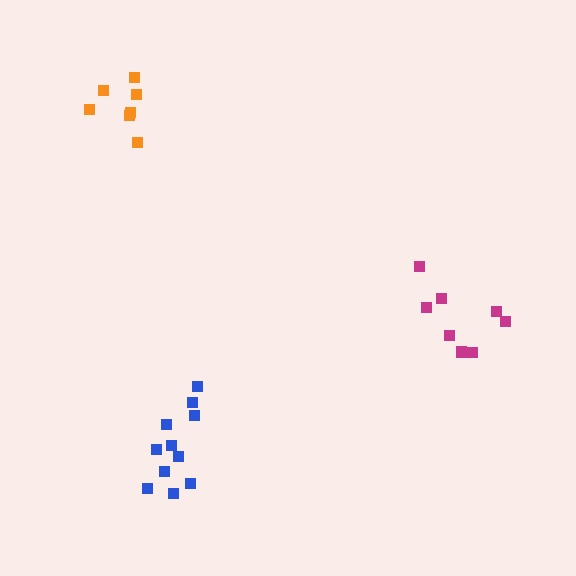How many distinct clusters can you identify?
There are 3 distinct clusters.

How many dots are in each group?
Group 1: 11 dots, Group 2: 8 dots, Group 3: 7 dots (26 total).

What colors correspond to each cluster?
The clusters are colored: blue, magenta, orange.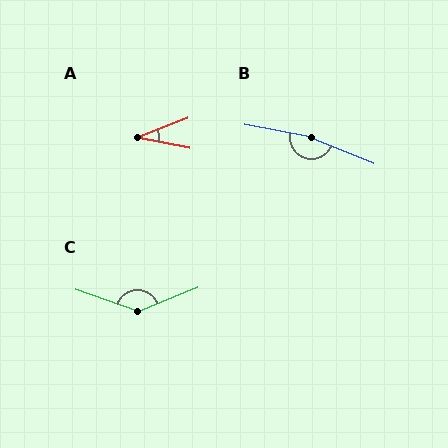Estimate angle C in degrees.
Approximately 139 degrees.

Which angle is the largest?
B, at approximately 168 degrees.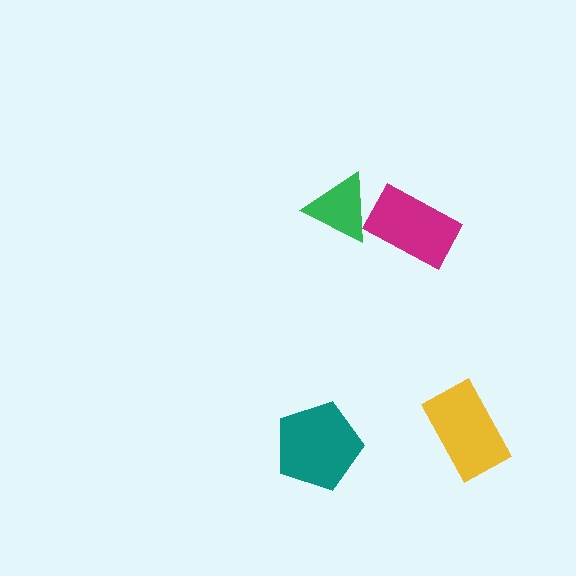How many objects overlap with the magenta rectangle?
1 object overlaps with the magenta rectangle.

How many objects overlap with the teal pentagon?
0 objects overlap with the teal pentagon.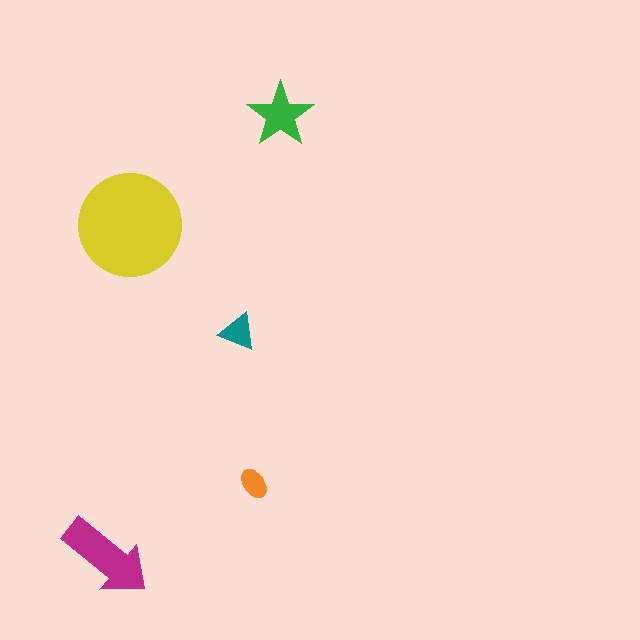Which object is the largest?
The yellow circle.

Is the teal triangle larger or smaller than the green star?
Smaller.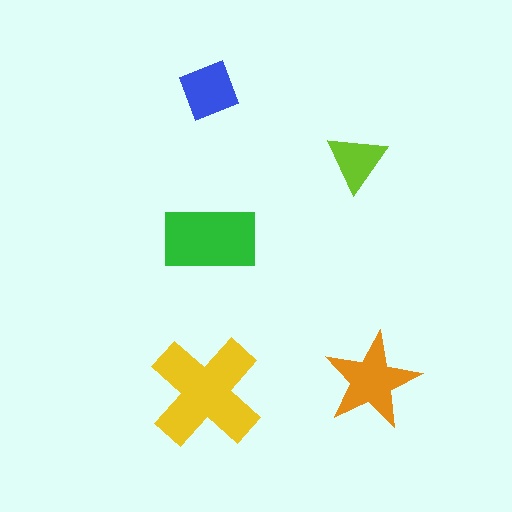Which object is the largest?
The yellow cross.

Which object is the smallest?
The lime triangle.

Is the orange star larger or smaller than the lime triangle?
Larger.